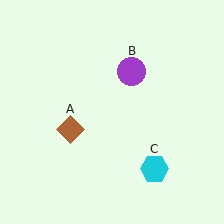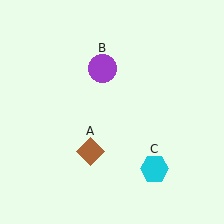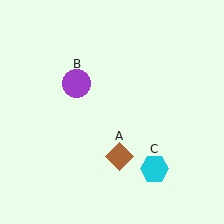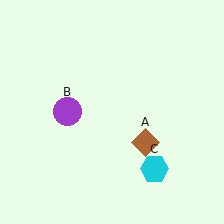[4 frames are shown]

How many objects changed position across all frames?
2 objects changed position: brown diamond (object A), purple circle (object B).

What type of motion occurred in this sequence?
The brown diamond (object A), purple circle (object B) rotated counterclockwise around the center of the scene.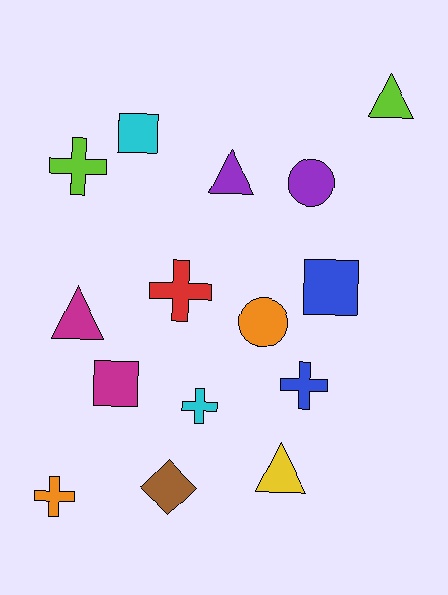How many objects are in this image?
There are 15 objects.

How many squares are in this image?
There are 3 squares.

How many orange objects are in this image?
There are 2 orange objects.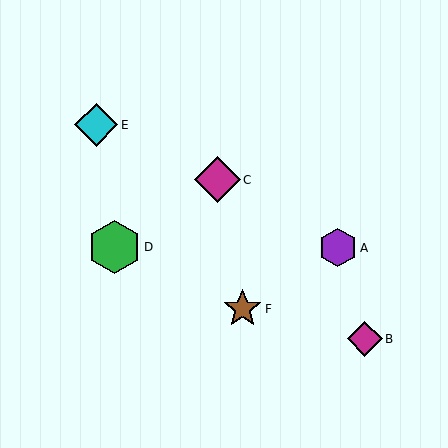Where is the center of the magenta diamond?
The center of the magenta diamond is at (217, 180).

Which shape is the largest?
The green hexagon (labeled D) is the largest.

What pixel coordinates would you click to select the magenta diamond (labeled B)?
Click at (365, 339) to select the magenta diamond B.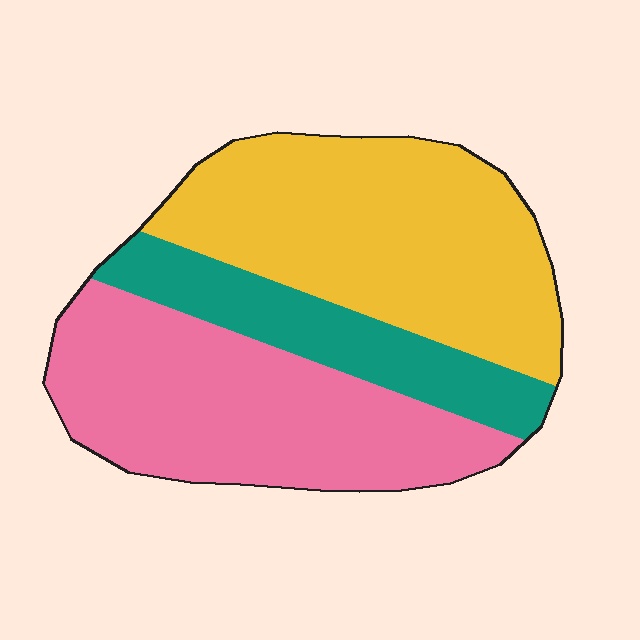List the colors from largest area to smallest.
From largest to smallest: yellow, pink, teal.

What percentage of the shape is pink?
Pink takes up about two fifths (2/5) of the shape.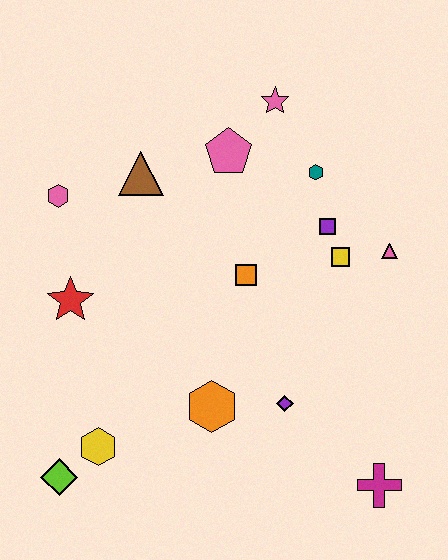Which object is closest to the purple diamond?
The orange hexagon is closest to the purple diamond.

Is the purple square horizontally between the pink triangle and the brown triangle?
Yes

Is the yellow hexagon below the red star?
Yes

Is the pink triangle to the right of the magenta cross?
Yes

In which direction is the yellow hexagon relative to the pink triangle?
The yellow hexagon is to the left of the pink triangle.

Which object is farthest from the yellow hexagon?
The pink star is farthest from the yellow hexagon.